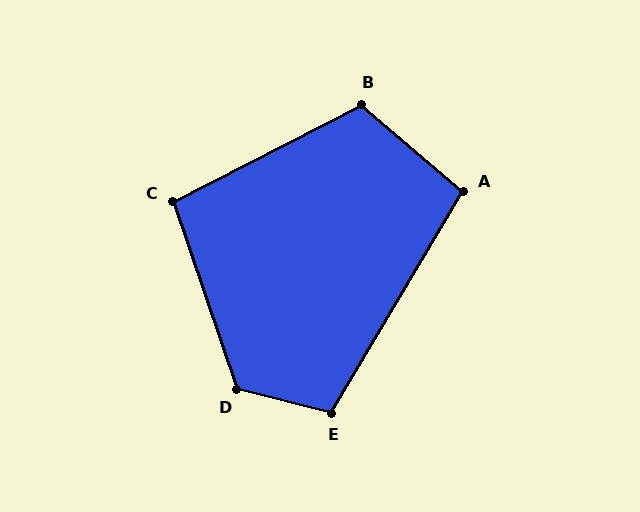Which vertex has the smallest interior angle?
C, at approximately 98 degrees.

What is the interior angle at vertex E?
Approximately 107 degrees (obtuse).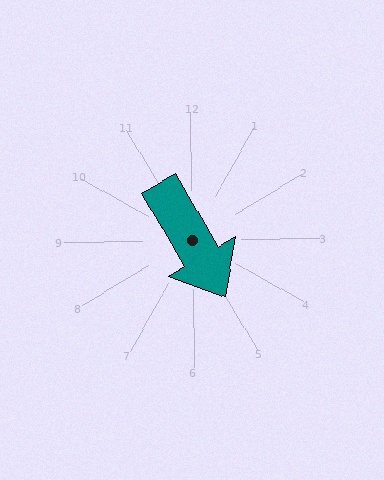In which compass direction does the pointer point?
Southeast.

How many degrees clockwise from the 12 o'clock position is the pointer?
Approximately 150 degrees.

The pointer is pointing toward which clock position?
Roughly 5 o'clock.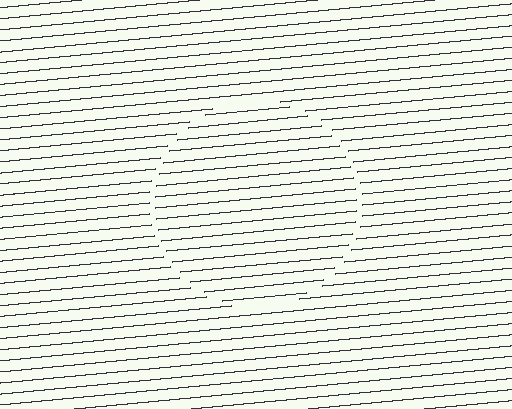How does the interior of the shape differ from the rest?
The interior of the shape contains the same grating, shifted by half a period — the contour is defined by the phase discontinuity where line-ends from the inner and outer gratings abut.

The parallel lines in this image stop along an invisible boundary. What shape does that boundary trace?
An illusory circle. The interior of the shape contains the same grating, shifted by half a period — the contour is defined by the phase discontinuity where line-ends from the inner and outer gratings abut.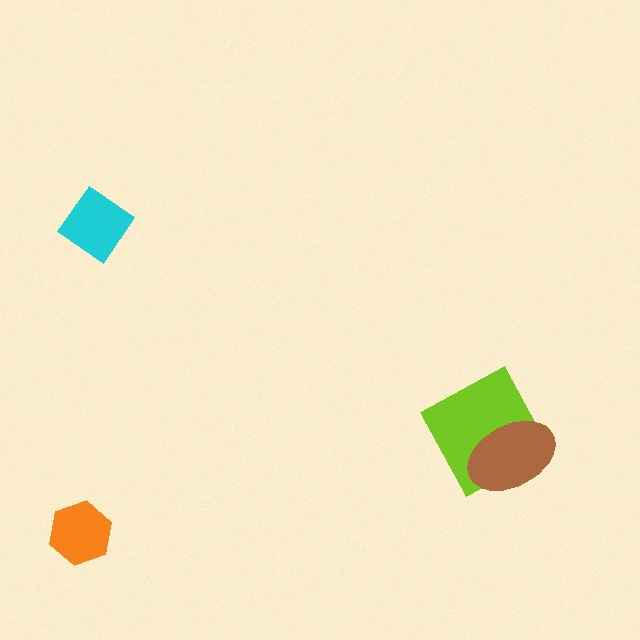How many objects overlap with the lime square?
1 object overlaps with the lime square.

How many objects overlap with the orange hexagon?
0 objects overlap with the orange hexagon.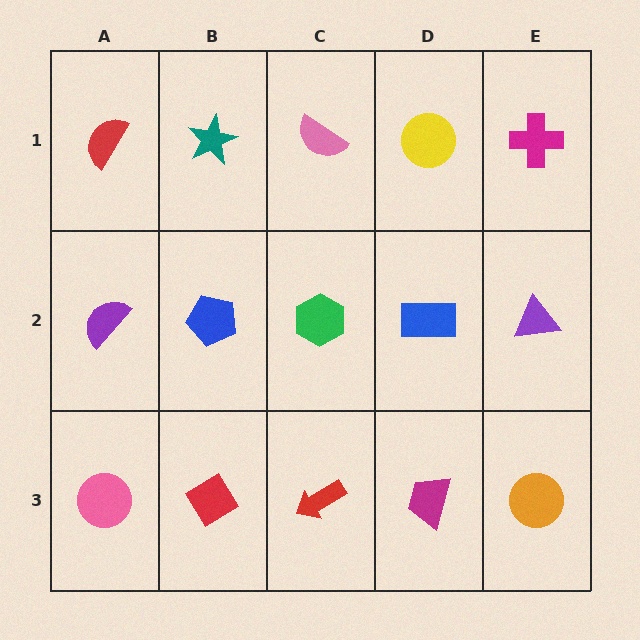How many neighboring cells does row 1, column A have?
2.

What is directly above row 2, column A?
A red semicircle.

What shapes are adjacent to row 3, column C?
A green hexagon (row 2, column C), a red diamond (row 3, column B), a magenta trapezoid (row 3, column D).